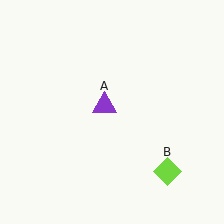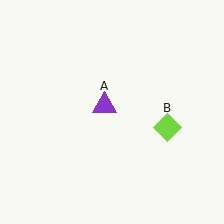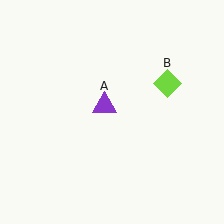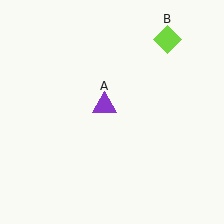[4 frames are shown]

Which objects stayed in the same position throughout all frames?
Purple triangle (object A) remained stationary.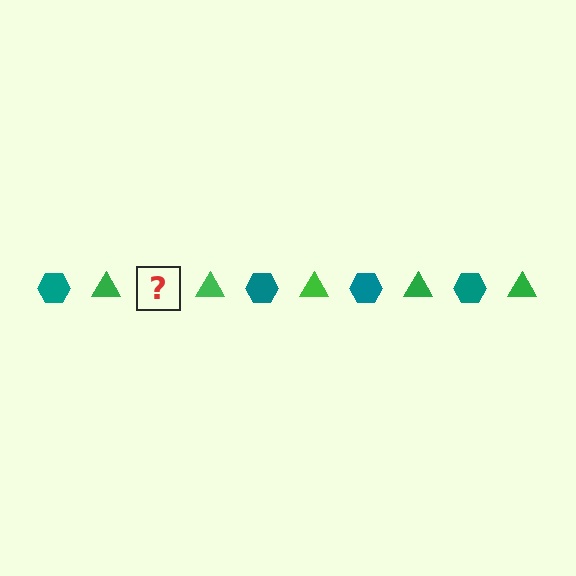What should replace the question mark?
The question mark should be replaced with a teal hexagon.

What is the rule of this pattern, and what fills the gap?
The rule is that the pattern alternates between teal hexagon and green triangle. The gap should be filled with a teal hexagon.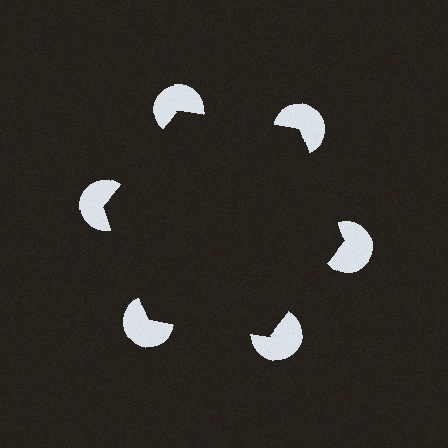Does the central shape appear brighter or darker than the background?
It typically appears slightly darker than the background, even though no actual brightness change is drawn.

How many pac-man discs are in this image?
There are 6 — one at each vertex of the illusory hexagon.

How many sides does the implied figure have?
6 sides.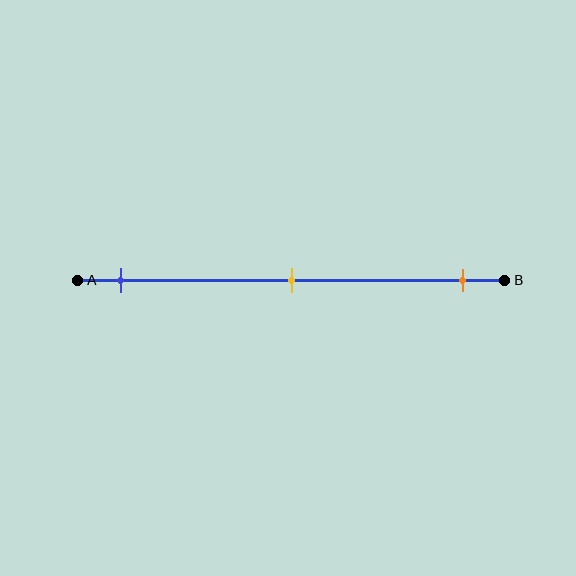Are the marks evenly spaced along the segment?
Yes, the marks are approximately evenly spaced.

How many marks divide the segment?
There are 3 marks dividing the segment.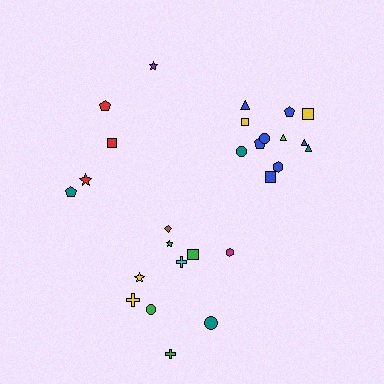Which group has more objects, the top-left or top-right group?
The top-right group.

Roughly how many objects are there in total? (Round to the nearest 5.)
Roughly 25 objects in total.